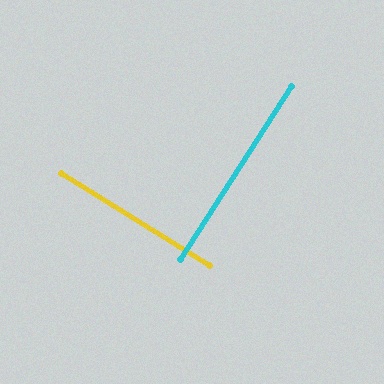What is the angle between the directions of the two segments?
Approximately 89 degrees.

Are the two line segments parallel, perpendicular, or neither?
Perpendicular — they meet at approximately 89°.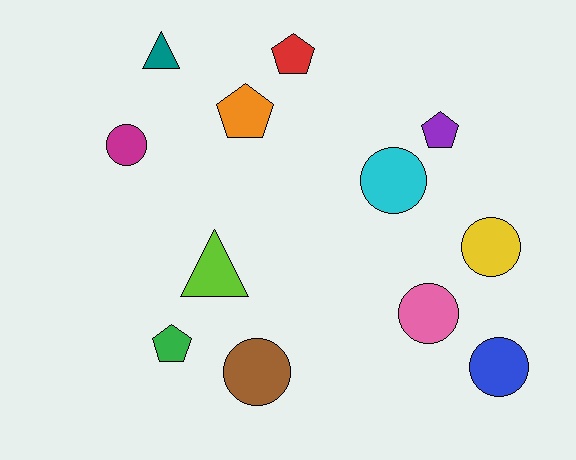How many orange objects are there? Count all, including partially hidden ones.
There is 1 orange object.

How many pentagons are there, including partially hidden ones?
There are 4 pentagons.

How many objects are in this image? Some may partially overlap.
There are 12 objects.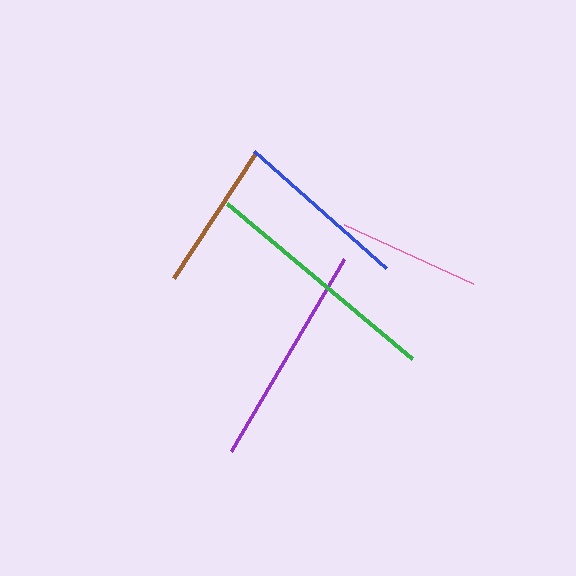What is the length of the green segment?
The green segment is approximately 242 pixels long.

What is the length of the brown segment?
The brown segment is approximately 150 pixels long.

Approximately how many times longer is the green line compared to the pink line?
The green line is approximately 1.7 times the length of the pink line.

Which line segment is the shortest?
The pink line is the shortest at approximately 142 pixels.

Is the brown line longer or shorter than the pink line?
The brown line is longer than the pink line.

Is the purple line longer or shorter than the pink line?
The purple line is longer than the pink line.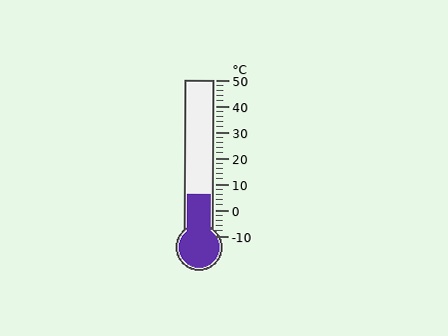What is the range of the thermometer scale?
The thermometer scale ranges from -10°C to 50°C.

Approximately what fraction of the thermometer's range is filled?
The thermometer is filled to approximately 25% of its range.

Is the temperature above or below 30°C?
The temperature is below 30°C.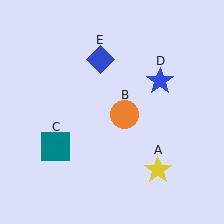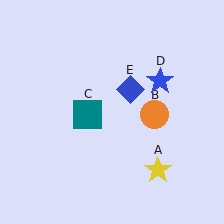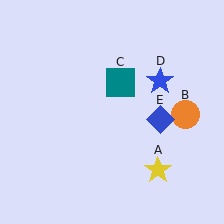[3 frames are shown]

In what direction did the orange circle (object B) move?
The orange circle (object B) moved right.